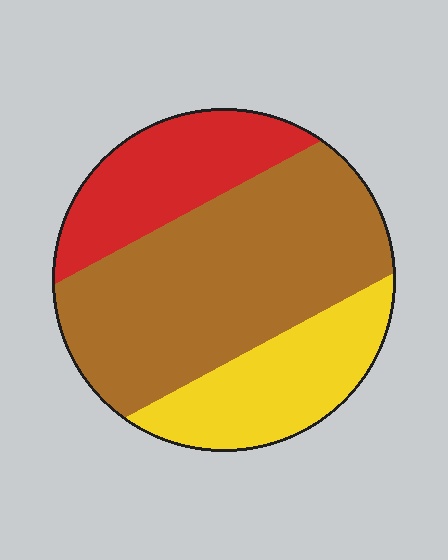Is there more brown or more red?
Brown.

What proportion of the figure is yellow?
Yellow covers 23% of the figure.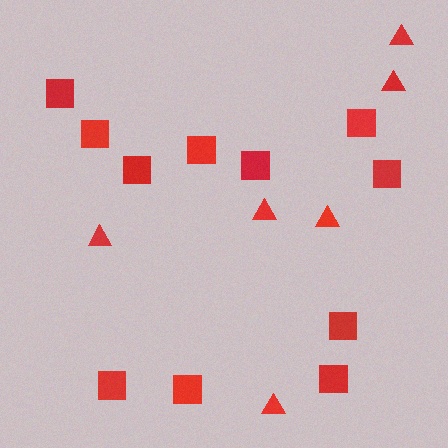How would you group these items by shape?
There are 2 groups: one group of triangles (6) and one group of squares (11).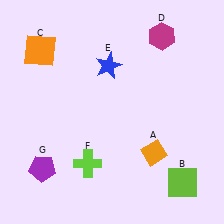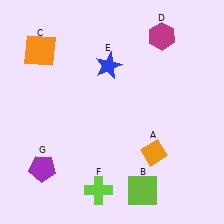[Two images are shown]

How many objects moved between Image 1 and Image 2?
2 objects moved between the two images.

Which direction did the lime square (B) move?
The lime square (B) moved left.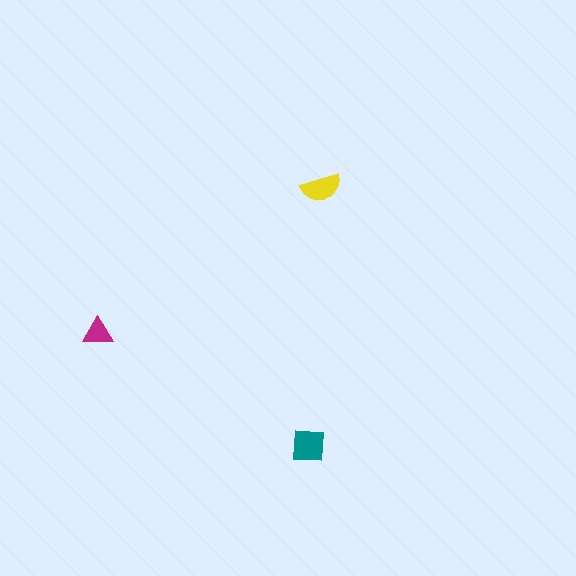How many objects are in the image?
There are 3 objects in the image.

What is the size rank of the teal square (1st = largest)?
1st.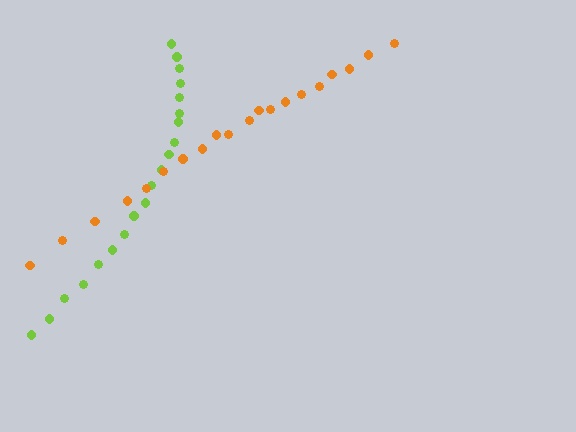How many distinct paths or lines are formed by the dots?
There are 2 distinct paths.